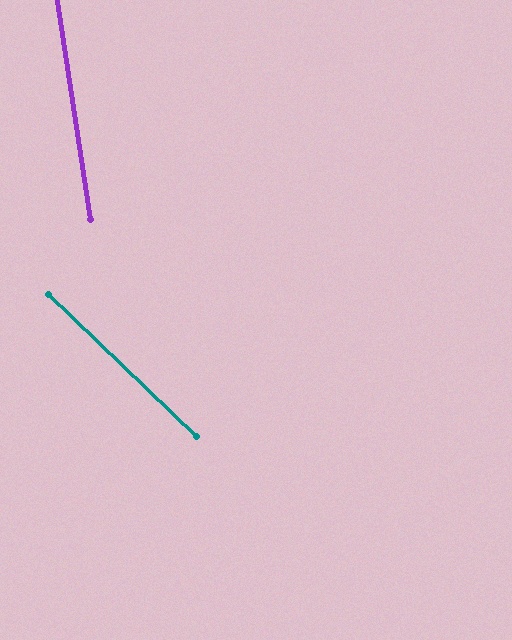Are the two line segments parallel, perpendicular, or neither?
Neither parallel nor perpendicular — they differ by about 38°.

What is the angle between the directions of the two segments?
Approximately 38 degrees.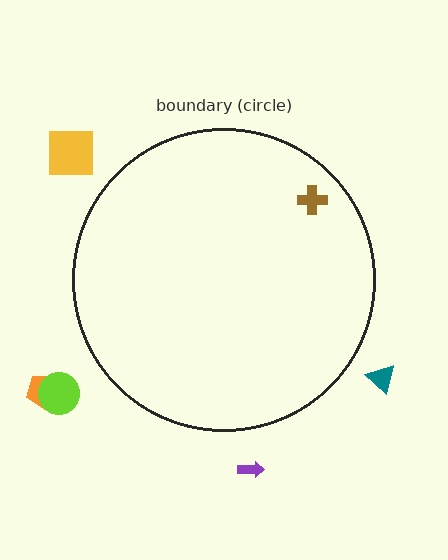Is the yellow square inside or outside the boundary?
Outside.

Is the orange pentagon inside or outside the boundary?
Outside.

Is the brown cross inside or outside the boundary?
Inside.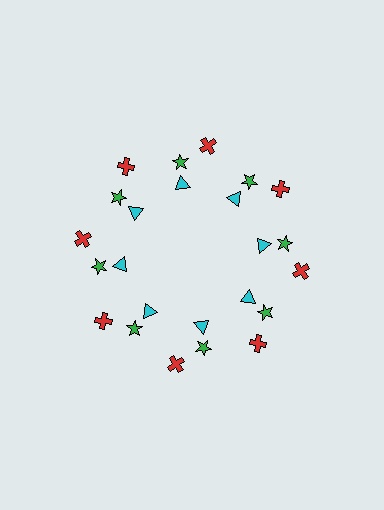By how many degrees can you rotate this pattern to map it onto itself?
The pattern maps onto itself every 45 degrees of rotation.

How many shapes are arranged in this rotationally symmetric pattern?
There are 24 shapes, arranged in 8 groups of 3.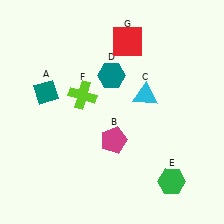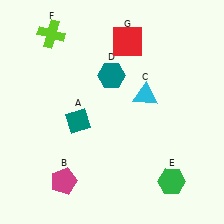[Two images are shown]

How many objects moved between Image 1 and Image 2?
3 objects moved between the two images.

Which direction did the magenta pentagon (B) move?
The magenta pentagon (B) moved left.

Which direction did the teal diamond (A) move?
The teal diamond (A) moved right.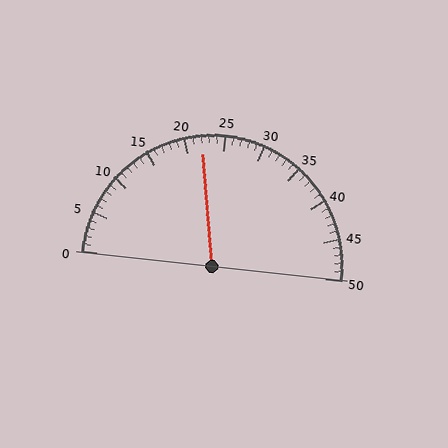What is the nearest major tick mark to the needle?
The nearest major tick mark is 20.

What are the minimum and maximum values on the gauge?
The gauge ranges from 0 to 50.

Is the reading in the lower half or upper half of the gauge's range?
The reading is in the lower half of the range (0 to 50).